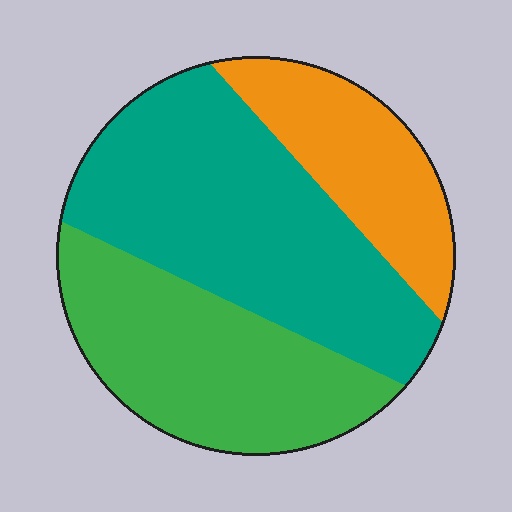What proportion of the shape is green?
Green covers roughly 35% of the shape.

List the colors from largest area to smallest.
From largest to smallest: teal, green, orange.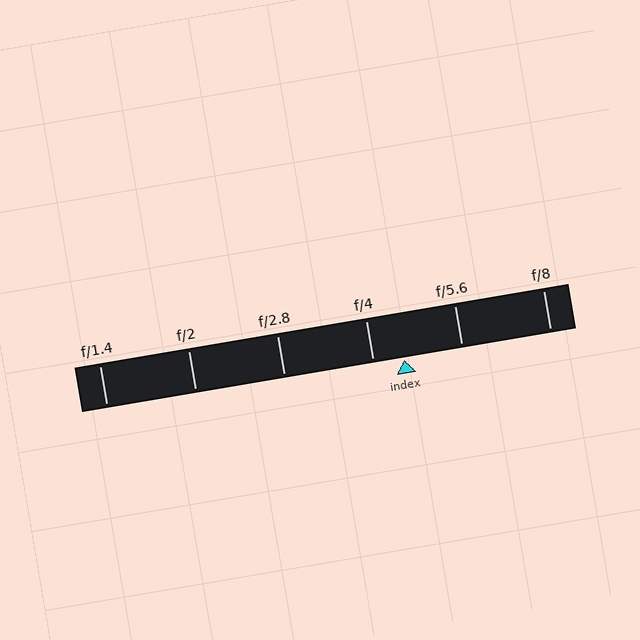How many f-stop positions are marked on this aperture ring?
There are 6 f-stop positions marked.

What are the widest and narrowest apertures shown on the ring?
The widest aperture shown is f/1.4 and the narrowest is f/8.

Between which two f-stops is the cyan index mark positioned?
The index mark is between f/4 and f/5.6.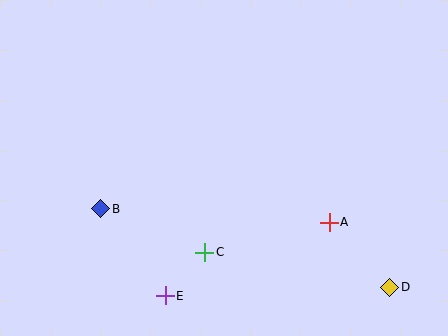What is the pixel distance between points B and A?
The distance between B and A is 229 pixels.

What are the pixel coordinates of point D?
Point D is at (390, 287).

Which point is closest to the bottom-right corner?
Point D is closest to the bottom-right corner.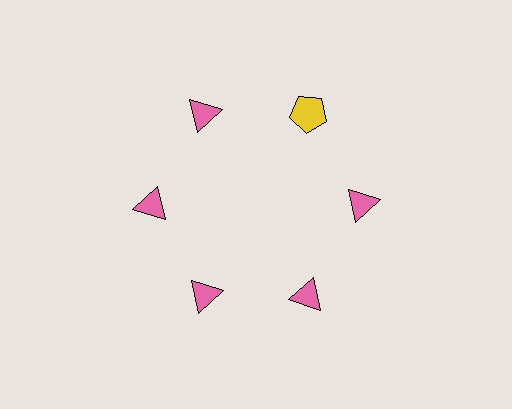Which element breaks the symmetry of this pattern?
The yellow pentagon at roughly the 1 o'clock position breaks the symmetry. All other shapes are pink triangles.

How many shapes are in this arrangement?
There are 6 shapes arranged in a ring pattern.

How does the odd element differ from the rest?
It differs in both color (yellow instead of pink) and shape (pentagon instead of triangle).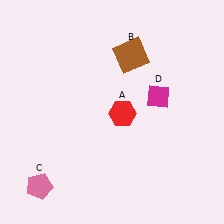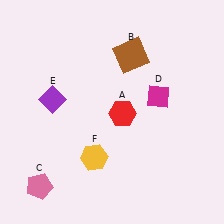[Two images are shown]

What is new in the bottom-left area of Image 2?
A yellow hexagon (F) was added in the bottom-left area of Image 2.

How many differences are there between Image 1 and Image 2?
There are 2 differences between the two images.